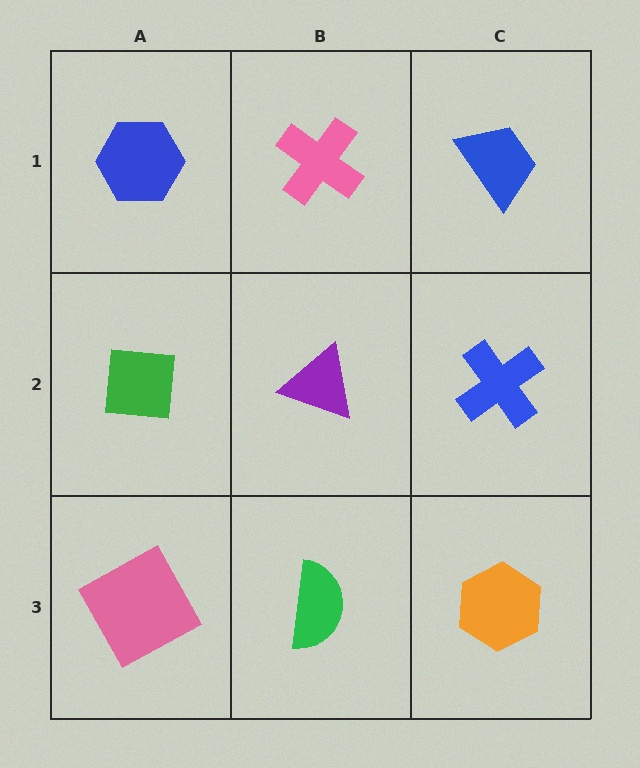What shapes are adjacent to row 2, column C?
A blue trapezoid (row 1, column C), an orange hexagon (row 3, column C), a purple triangle (row 2, column B).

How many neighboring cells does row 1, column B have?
3.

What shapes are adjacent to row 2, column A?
A blue hexagon (row 1, column A), a pink square (row 3, column A), a purple triangle (row 2, column B).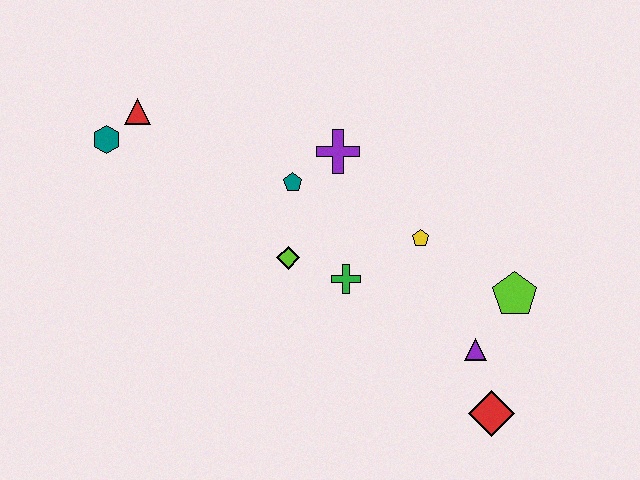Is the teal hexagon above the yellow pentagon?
Yes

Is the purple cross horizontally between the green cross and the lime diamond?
Yes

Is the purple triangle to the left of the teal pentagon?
No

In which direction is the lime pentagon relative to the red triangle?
The lime pentagon is to the right of the red triangle.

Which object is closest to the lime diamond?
The green cross is closest to the lime diamond.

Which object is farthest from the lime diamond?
The red diamond is farthest from the lime diamond.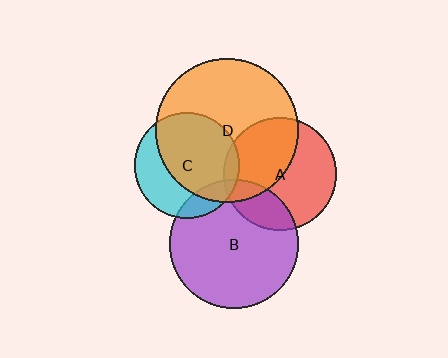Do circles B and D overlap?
Yes.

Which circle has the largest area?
Circle D (orange).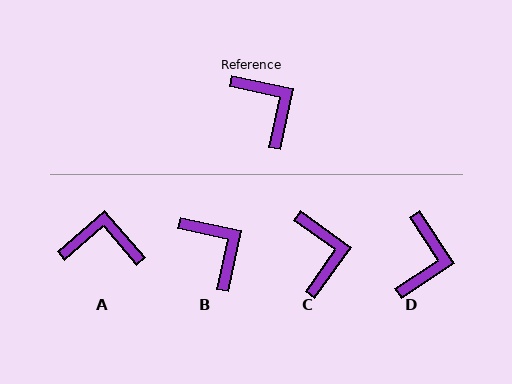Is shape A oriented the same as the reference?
No, it is off by about 53 degrees.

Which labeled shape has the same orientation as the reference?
B.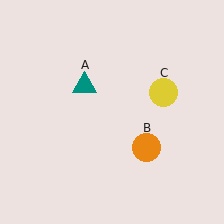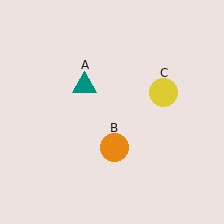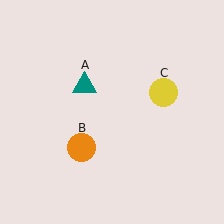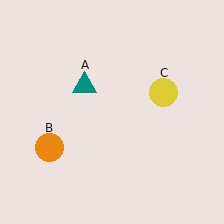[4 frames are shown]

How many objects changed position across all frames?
1 object changed position: orange circle (object B).